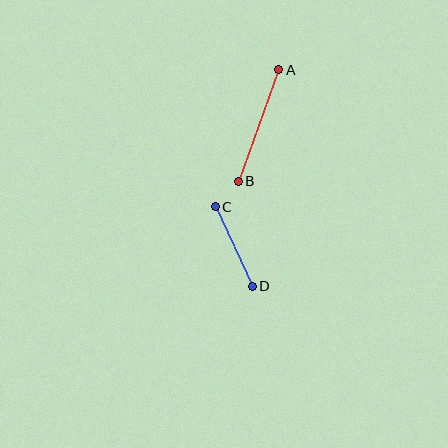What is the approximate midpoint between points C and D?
The midpoint is at approximately (234, 247) pixels.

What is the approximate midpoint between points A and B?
The midpoint is at approximately (258, 126) pixels.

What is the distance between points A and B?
The distance is approximately 119 pixels.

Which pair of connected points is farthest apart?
Points A and B are farthest apart.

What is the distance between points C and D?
The distance is approximately 87 pixels.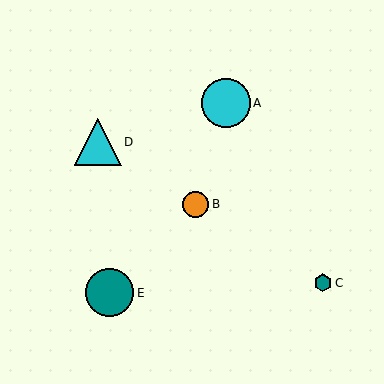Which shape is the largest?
The cyan circle (labeled A) is the largest.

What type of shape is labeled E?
Shape E is a teal circle.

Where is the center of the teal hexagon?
The center of the teal hexagon is at (323, 283).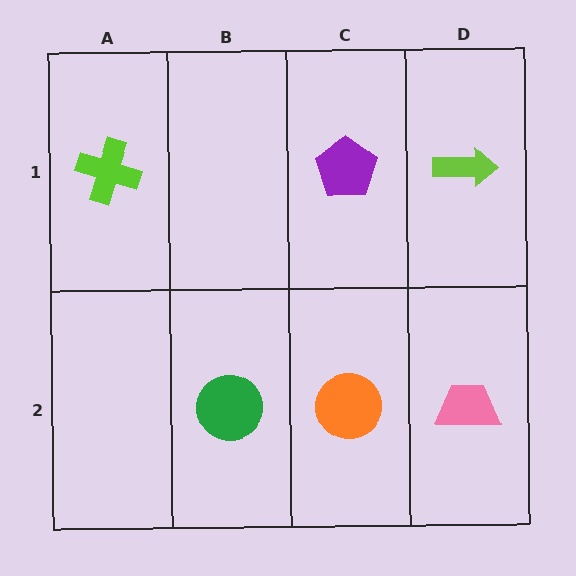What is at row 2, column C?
An orange circle.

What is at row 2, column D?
A pink trapezoid.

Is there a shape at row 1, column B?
No, that cell is empty.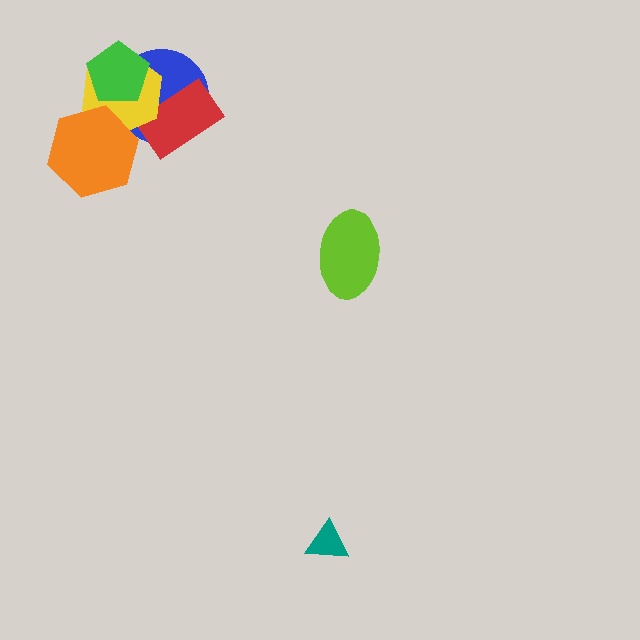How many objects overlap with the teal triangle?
0 objects overlap with the teal triangle.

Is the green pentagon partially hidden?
No, no other shape covers it.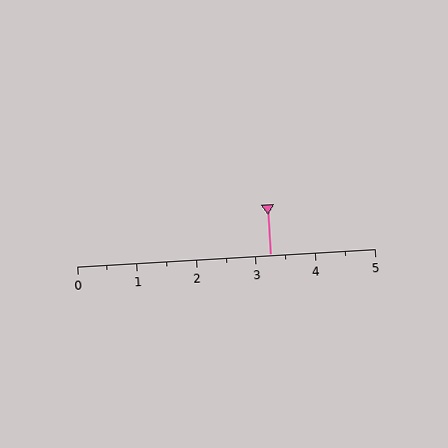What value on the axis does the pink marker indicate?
The marker indicates approximately 3.2.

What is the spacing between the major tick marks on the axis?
The major ticks are spaced 1 apart.